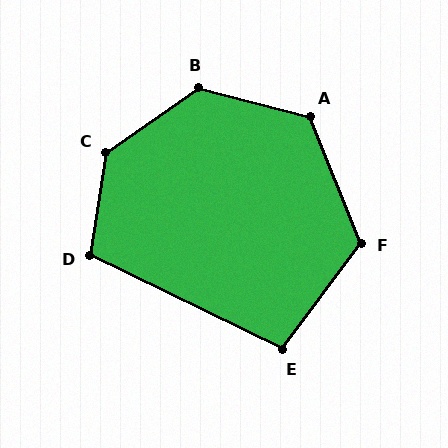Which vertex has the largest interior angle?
C, at approximately 134 degrees.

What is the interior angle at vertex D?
Approximately 107 degrees (obtuse).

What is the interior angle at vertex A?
Approximately 126 degrees (obtuse).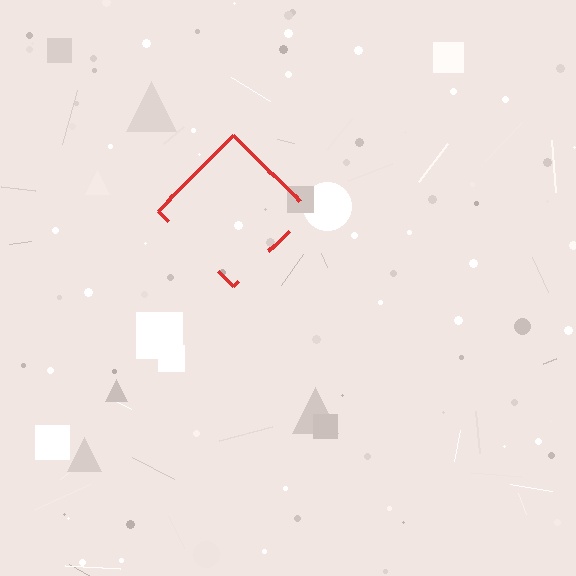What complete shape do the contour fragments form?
The contour fragments form a diamond.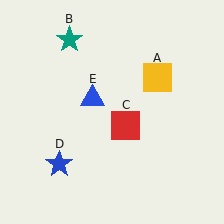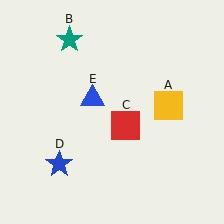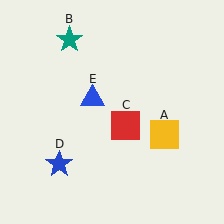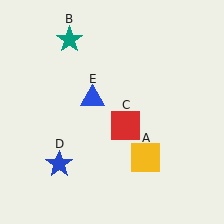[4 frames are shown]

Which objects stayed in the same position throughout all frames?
Teal star (object B) and red square (object C) and blue star (object D) and blue triangle (object E) remained stationary.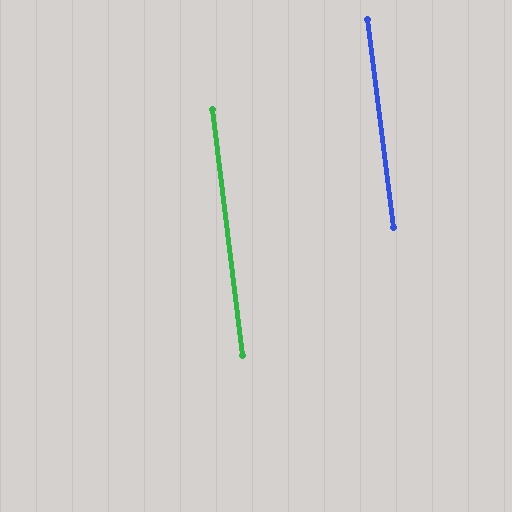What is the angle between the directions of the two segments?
Approximately 0 degrees.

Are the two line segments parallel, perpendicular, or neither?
Parallel — their directions differ by only 0.1°.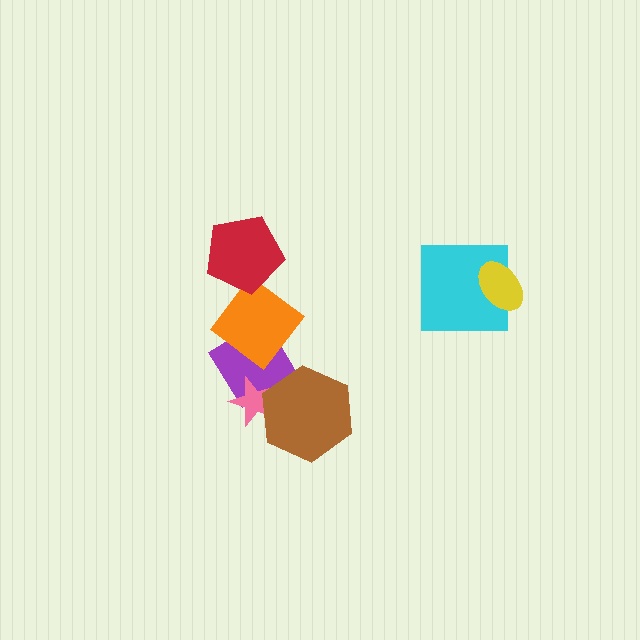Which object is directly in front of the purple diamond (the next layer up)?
The pink star is directly in front of the purple diamond.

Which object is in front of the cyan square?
The yellow ellipse is in front of the cyan square.